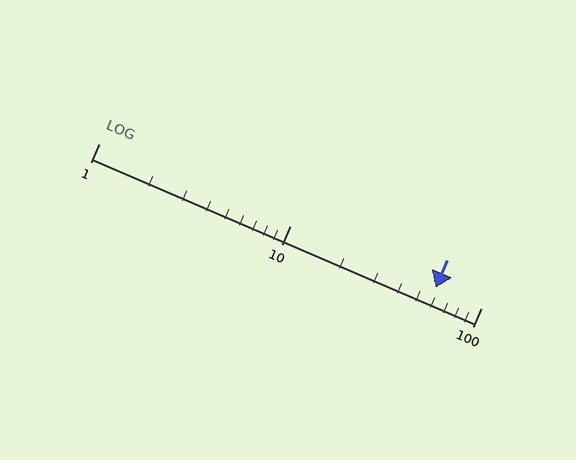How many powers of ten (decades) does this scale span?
The scale spans 2 decades, from 1 to 100.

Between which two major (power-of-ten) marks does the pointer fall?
The pointer is between 10 and 100.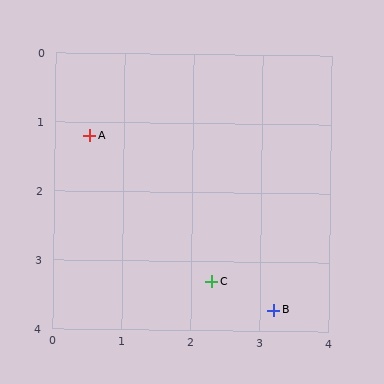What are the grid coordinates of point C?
Point C is at approximately (2.3, 3.3).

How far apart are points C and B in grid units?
Points C and B are about 1.0 grid units apart.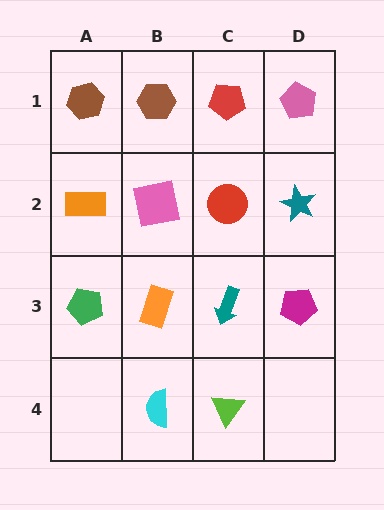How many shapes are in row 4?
2 shapes.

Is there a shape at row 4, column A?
No, that cell is empty.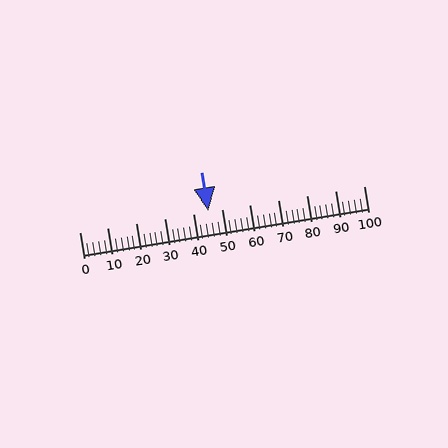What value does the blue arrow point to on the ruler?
The blue arrow points to approximately 45.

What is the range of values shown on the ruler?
The ruler shows values from 0 to 100.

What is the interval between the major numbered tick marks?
The major tick marks are spaced 10 units apart.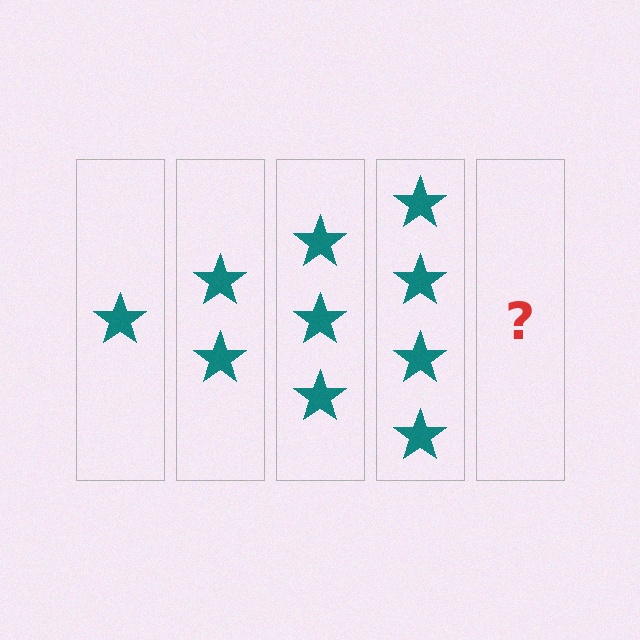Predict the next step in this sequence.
The next step is 5 stars.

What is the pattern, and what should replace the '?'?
The pattern is that each step adds one more star. The '?' should be 5 stars.